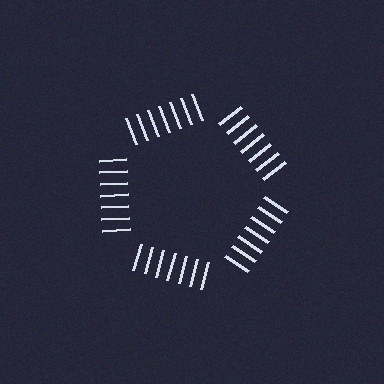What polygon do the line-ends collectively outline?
An illusory pentagon — the line segments terminate on its edges but no continuous stroke is drawn.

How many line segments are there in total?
35 — 7 along each of the 5 edges.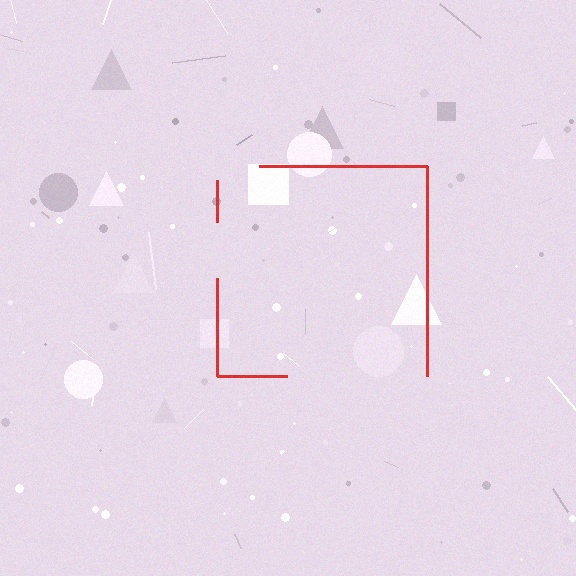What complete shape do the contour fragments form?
The contour fragments form a square.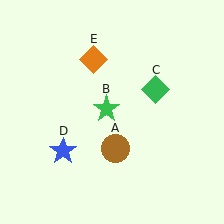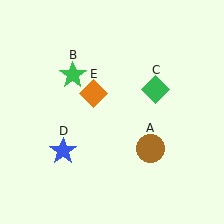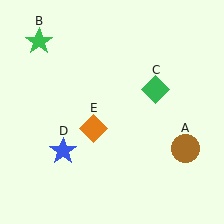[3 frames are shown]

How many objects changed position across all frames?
3 objects changed position: brown circle (object A), green star (object B), orange diamond (object E).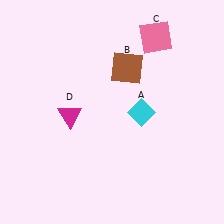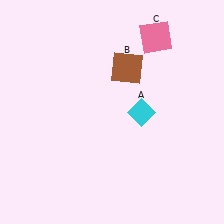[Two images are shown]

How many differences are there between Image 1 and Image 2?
There is 1 difference between the two images.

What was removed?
The magenta triangle (D) was removed in Image 2.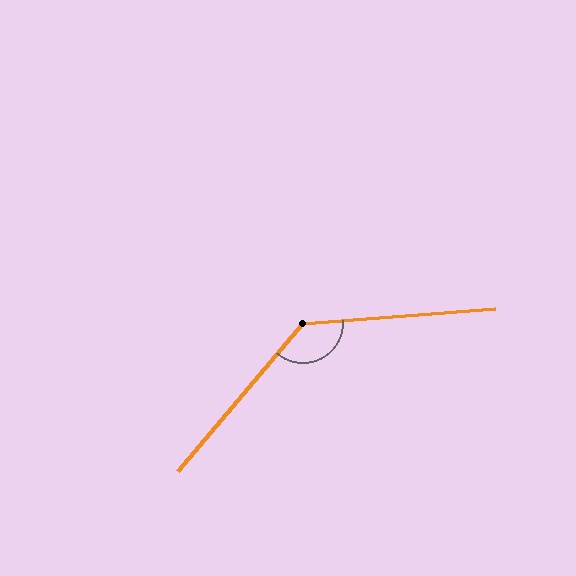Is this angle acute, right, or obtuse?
It is obtuse.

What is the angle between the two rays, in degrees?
Approximately 135 degrees.